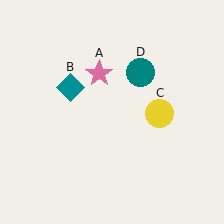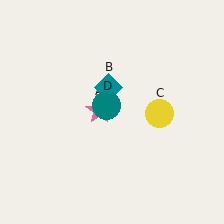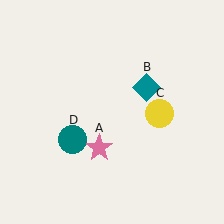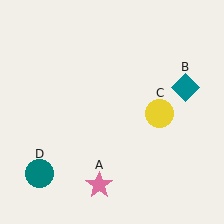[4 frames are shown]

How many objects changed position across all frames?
3 objects changed position: pink star (object A), teal diamond (object B), teal circle (object D).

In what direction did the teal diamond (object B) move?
The teal diamond (object B) moved right.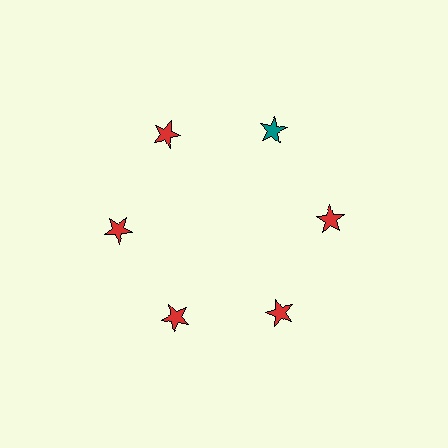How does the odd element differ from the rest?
It has a different color: teal instead of red.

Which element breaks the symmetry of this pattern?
The teal star at roughly the 1 o'clock position breaks the symmetry. All other shapes are red stars.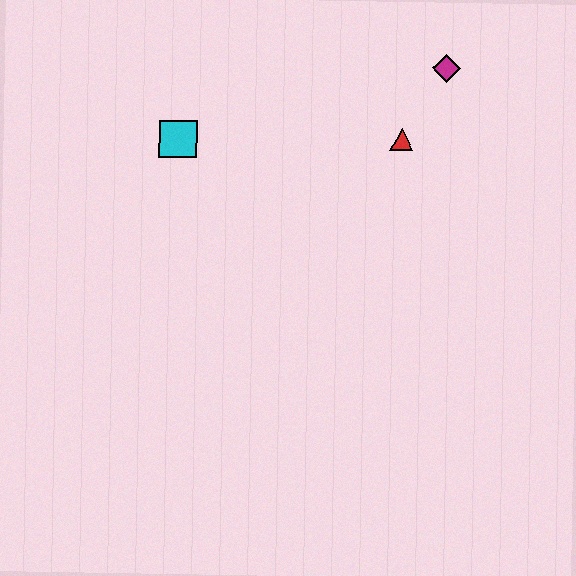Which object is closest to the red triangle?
The magenta diamond is closest to the red triangle.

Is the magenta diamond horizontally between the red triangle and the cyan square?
No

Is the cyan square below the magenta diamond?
Yes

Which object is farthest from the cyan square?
The magenta diamond is farthest from the cyan square.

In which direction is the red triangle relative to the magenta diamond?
The red triangle is below the magenta diamond.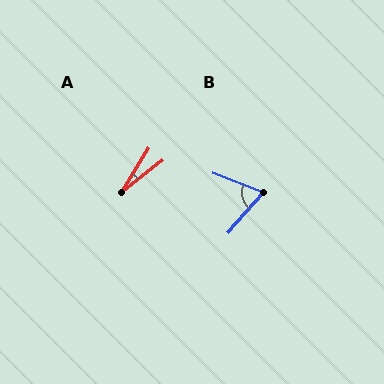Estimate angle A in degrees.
Approximately 20 degrees.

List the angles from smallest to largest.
A (20°), B (70°).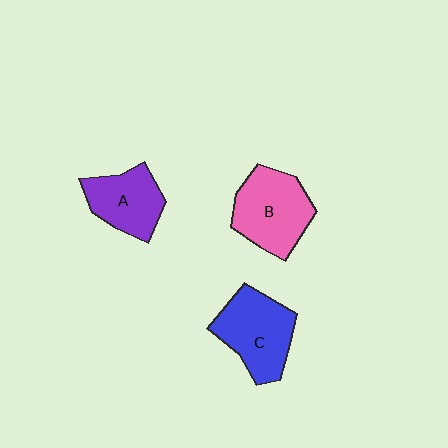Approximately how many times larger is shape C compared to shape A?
Approximately 1.3 times.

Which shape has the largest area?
Shape B (pink).